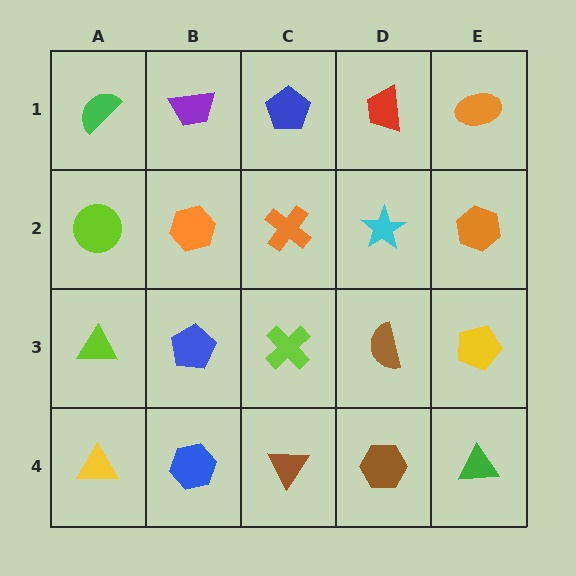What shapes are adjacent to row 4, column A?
A lime triangle (row 3, column A), a blue hexagon (row 4, column B).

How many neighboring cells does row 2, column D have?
4.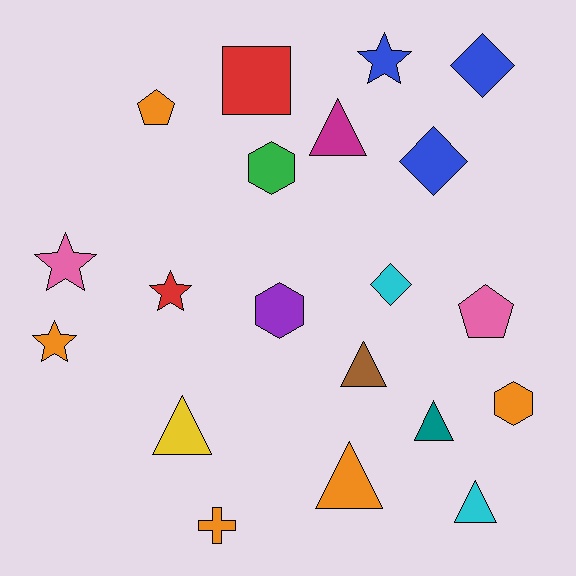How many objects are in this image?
There are 20 objects.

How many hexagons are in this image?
There are 3 hexagons.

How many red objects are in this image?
There are 2 red objects.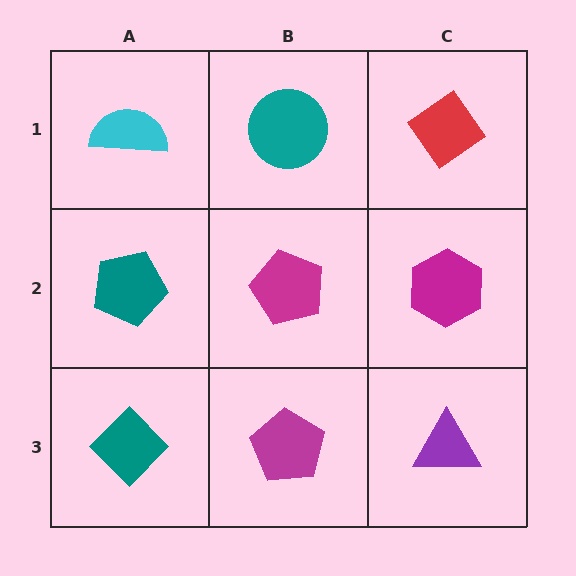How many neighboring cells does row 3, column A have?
2.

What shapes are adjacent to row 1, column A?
A teal pentagon (row 2, column A), a teal circle (row 1, column B).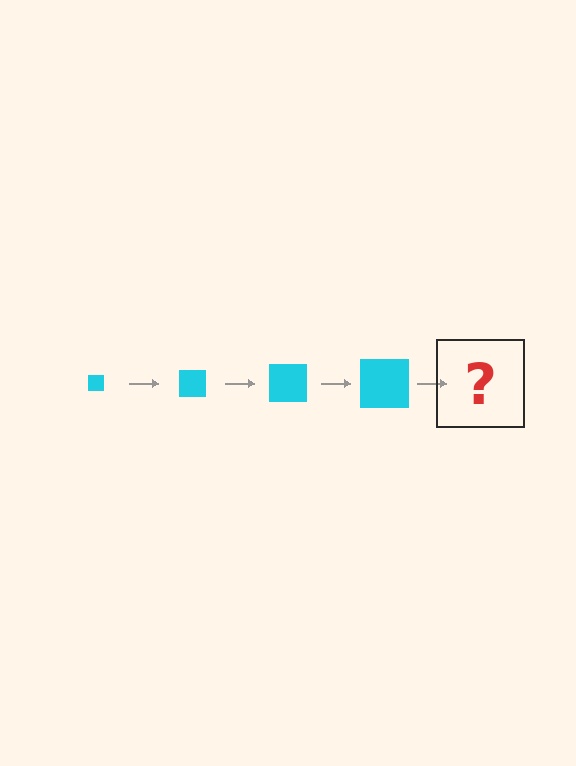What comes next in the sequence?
The next element should be a cyan square, larger than the previous one.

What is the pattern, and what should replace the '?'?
The pattern is that the square gets progressively larger each step. The '?' should be a cyan square, larger than the previous one.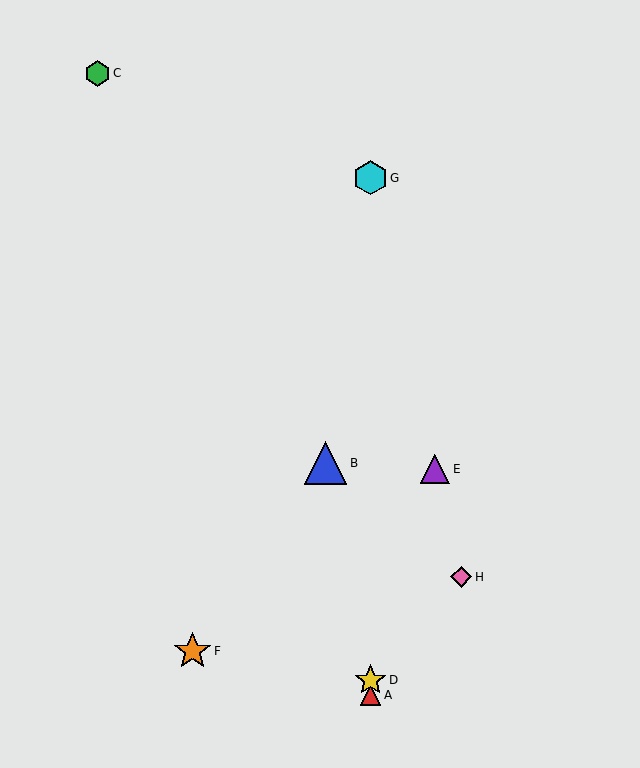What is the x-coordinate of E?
Object E is at x≈435.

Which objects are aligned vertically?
Objects A, D, G are aligned vertically.